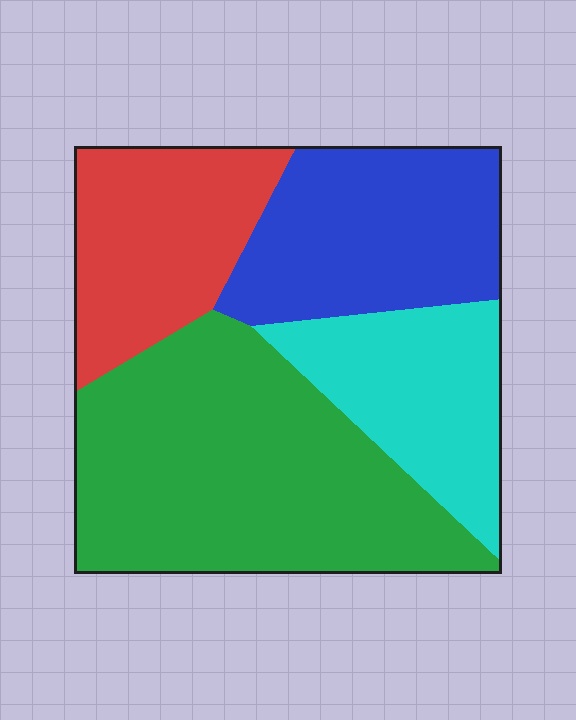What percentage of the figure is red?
Red takes up between a sixth and a third of the figure.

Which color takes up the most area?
Green, at roughly 40%.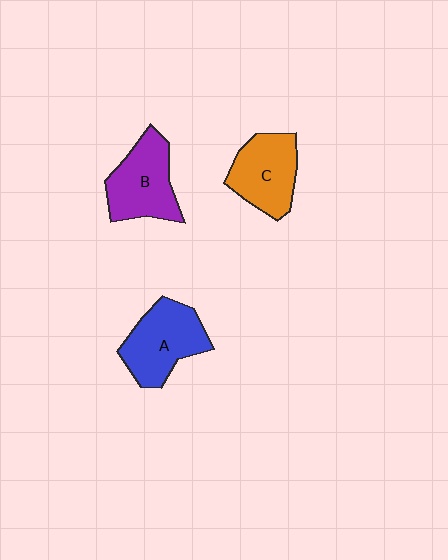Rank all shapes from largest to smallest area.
From largest to smallest: A (blue), B (purple), C (orange).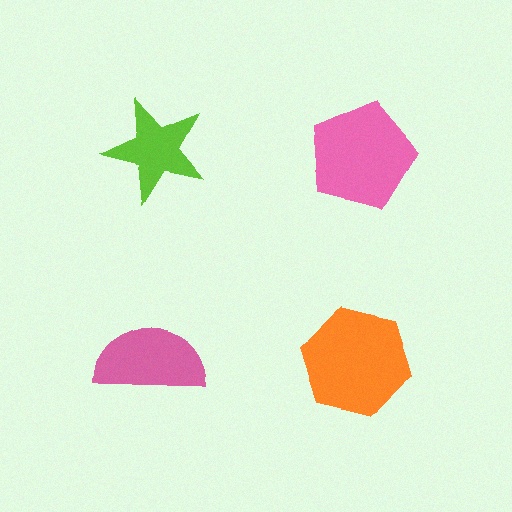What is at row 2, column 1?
A pink semicircle.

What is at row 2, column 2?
An orange hexagon.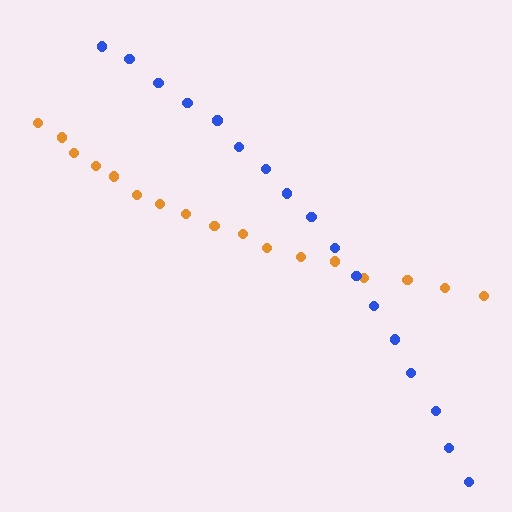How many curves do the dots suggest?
There are 2 distinct paths.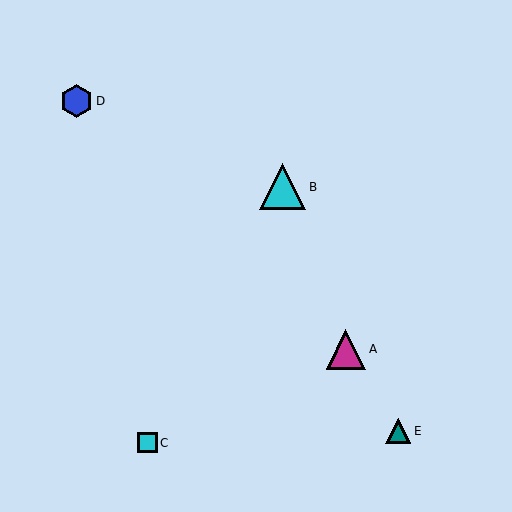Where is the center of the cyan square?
The center of the cyan square is at (147, 443).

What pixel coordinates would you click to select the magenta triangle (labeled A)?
Click at (346, 349) to select the magenta triangle A.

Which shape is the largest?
The cyan triangle (labeled B) is the largest.